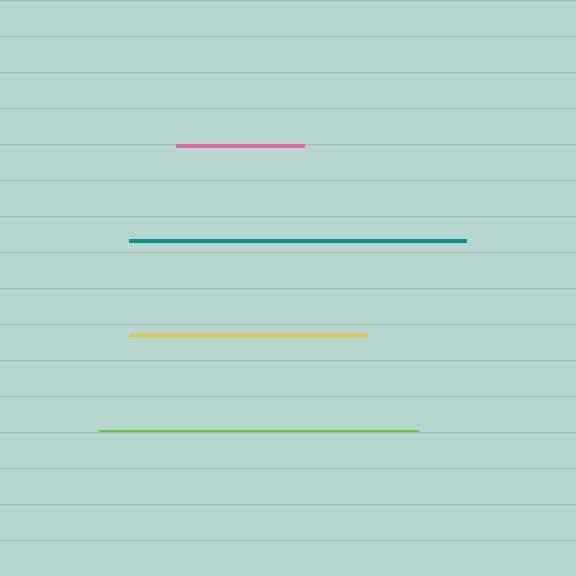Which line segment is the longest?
The teal line is the longest at approximately 337 pixels.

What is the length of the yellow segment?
The yellow segment is approximately 238 pixels long.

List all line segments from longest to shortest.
From longest to shortest: teal, lime, yellow, pink.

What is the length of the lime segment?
The lime segment is approximately 319 pixels long.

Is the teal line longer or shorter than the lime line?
The teal line is longer than the lime line.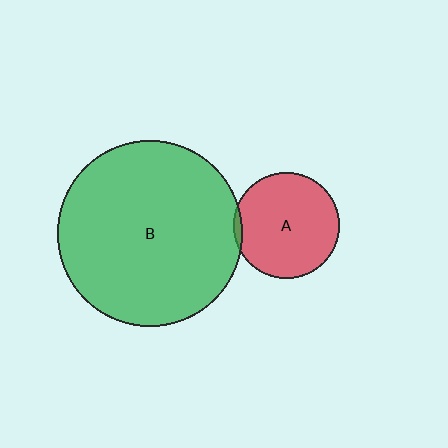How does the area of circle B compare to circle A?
Approximately 3.0 times.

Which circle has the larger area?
Circle B (green).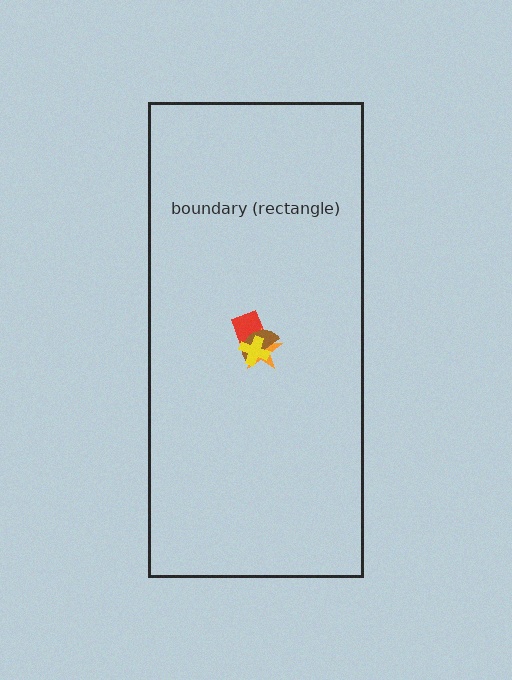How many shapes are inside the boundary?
4 inside, 0 outside.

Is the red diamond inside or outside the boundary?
Inside.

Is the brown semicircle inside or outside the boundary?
Inside.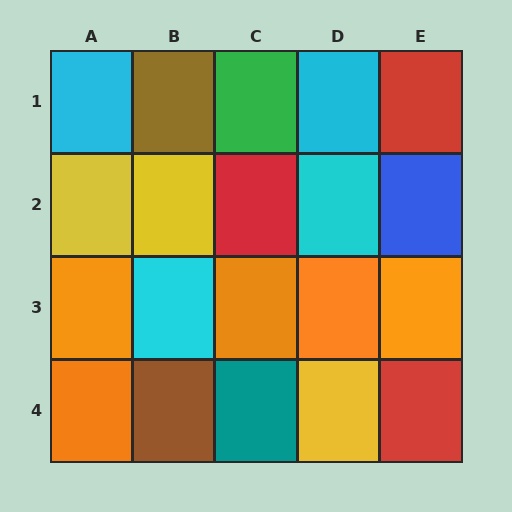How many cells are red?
3 cells are red.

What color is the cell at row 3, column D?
Orange.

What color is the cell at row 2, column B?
Yellow.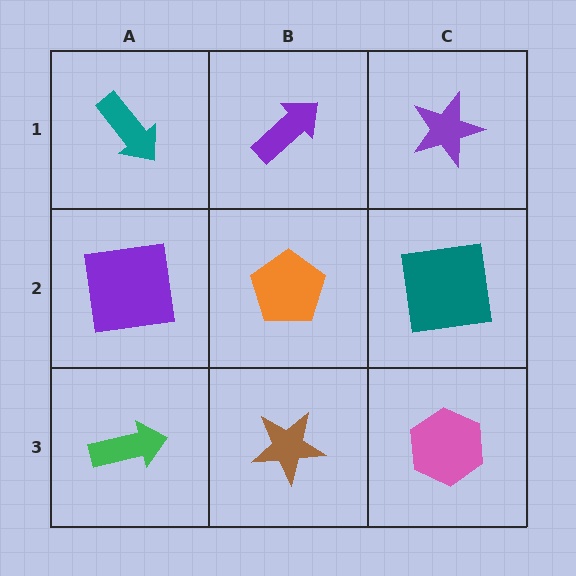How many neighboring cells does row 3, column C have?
2.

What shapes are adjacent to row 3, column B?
An orange pentagon (row 2, column B), a green arrow (row 3, column A), a pink hexagon (row 3, column C).